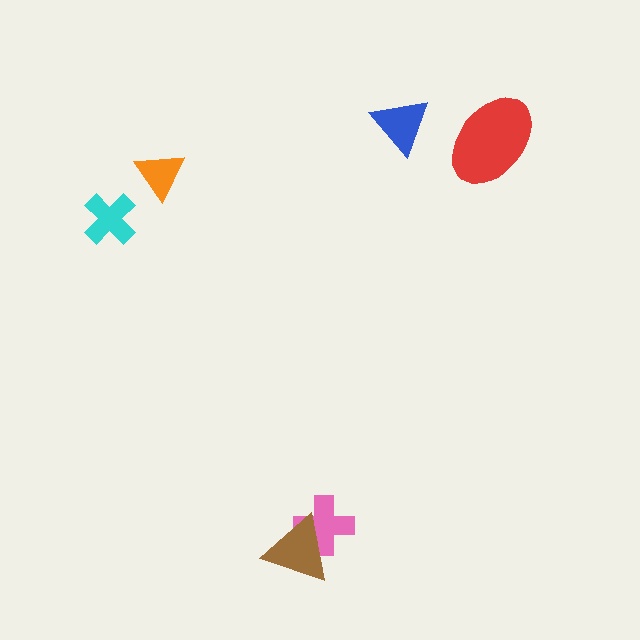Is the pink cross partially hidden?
Yes, it is partially covered by another shape.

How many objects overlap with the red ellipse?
0 objects overlap with the red ellipse.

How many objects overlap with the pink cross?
1 object overlaps with the pink cross.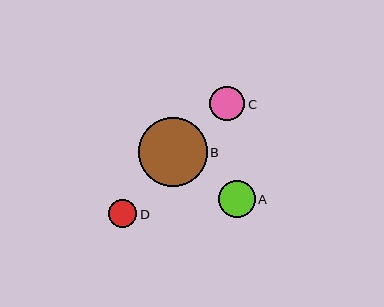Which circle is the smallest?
Circle D is the smallest with a size of approximately 29 pixels.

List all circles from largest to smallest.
From largest to smallest: B, A, C, D.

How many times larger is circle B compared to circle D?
Circle B is approximately 2.4 times the size of circle D.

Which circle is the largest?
Circle B is the largest with a size of approximately 68 pixels.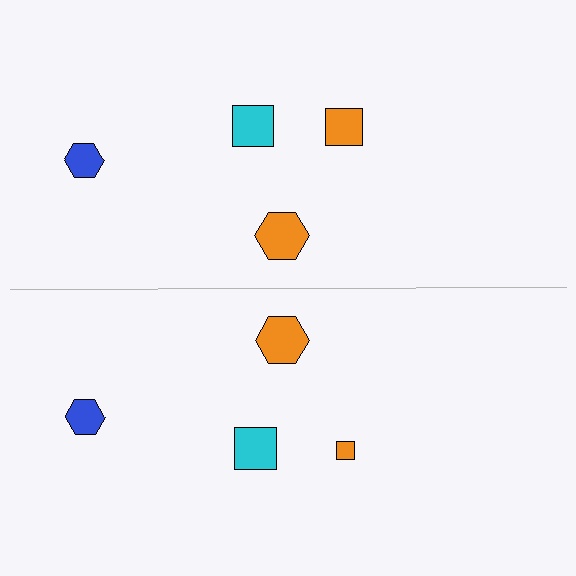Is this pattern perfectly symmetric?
No, the pattern is not perfectly symmetric. The orange square on the bottom side has a different size than its mirror counterpart.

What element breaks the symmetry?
The orange square on the bottom side has a different size than its mirror counterpart.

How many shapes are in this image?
There are 8 shapes in this image.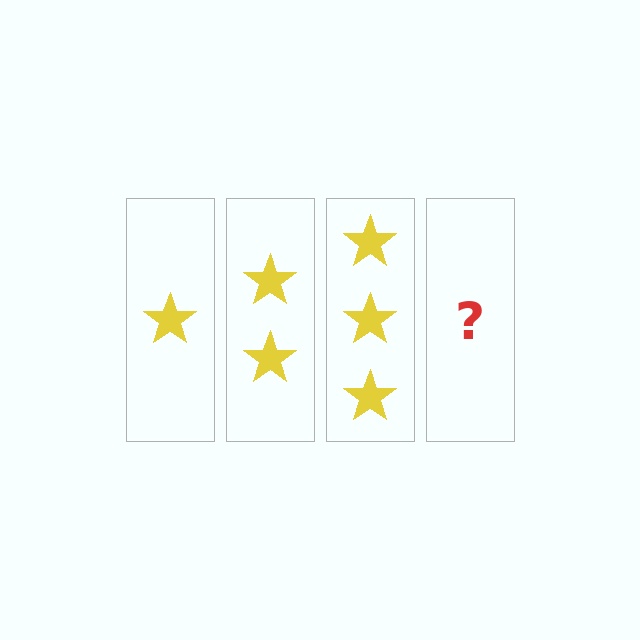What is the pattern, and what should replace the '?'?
The pattern is that each step adds one more star. The '?' should be 4 stars.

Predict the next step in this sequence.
The next step is 4 stars.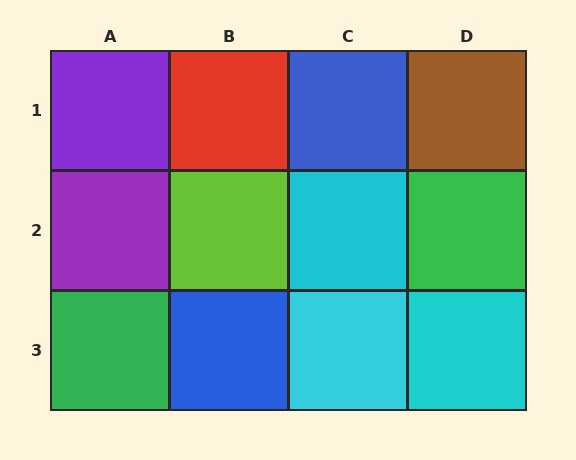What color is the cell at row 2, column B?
Lime.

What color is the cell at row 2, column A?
Purple.